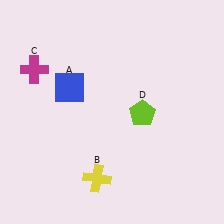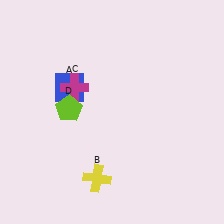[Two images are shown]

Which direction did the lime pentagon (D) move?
The lime pentagon (D) moved left.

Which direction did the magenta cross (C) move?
The magenta cross (C) moved right.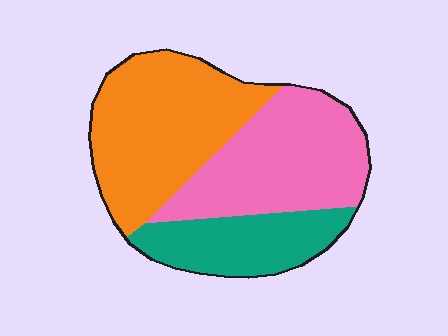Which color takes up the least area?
Teal, at roughly 20%.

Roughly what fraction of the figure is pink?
Pink takes up about three eighths (3/8) of the figure.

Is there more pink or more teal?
Pink.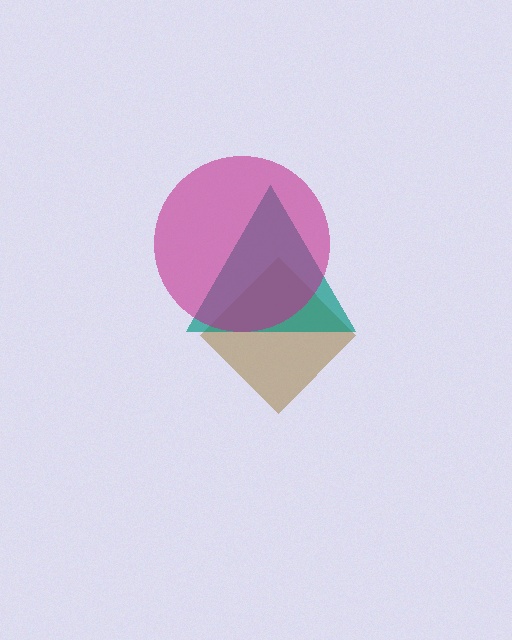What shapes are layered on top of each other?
The layered shapes are: a brown diamond, a teal triangle, a magenta circle.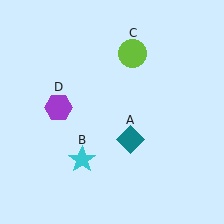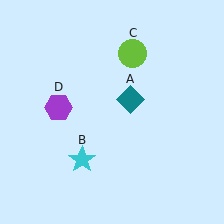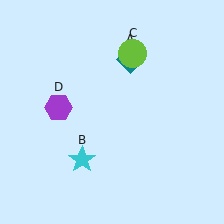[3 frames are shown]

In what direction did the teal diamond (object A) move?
The teal diamond (object A) moved up.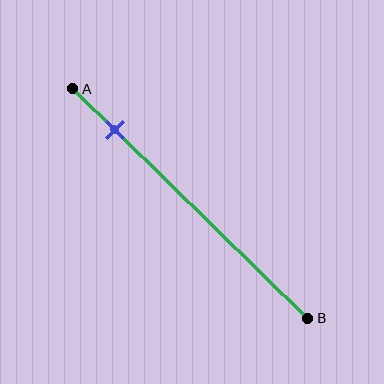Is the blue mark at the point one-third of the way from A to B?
No, the mark is at about 20% from A, not at the 33% one-third point.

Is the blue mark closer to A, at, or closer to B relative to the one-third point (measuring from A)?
The blue mark is closer to point A than the one-third point of segment AB.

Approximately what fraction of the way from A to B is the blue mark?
The blue mark is approximately 20% of the way from A to B.